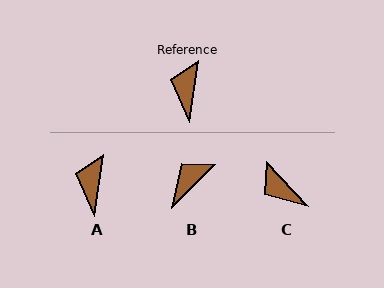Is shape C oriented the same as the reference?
No, it is off by about 51 degrees.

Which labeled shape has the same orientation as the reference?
A.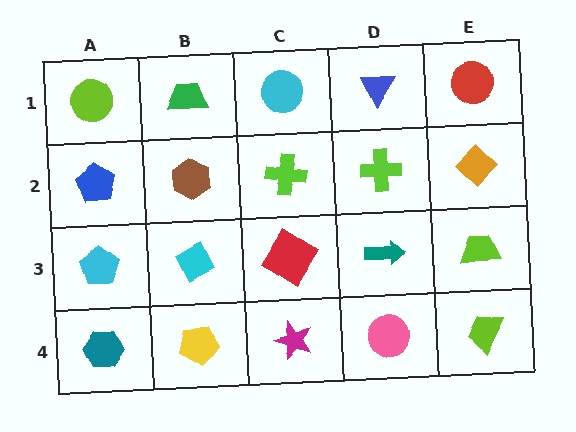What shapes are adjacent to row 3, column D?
A lime cross (row 2, column D), a pink circle (row 4, column D), a red diamond (row 3, column C), a lime trapezoid (row 3, column E).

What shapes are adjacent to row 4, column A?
A cyan pentagon (row 3, column A), a yellow pentagon (row 4, column B).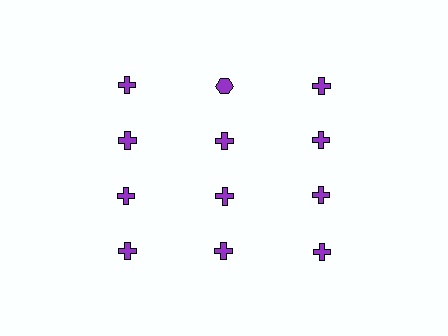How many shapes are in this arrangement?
There are 12 shapes arranged in a grid pattern.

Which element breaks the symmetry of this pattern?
The purple hexagon in the top row, second from left column breaks the symmetry. All other shapes are purple crosses.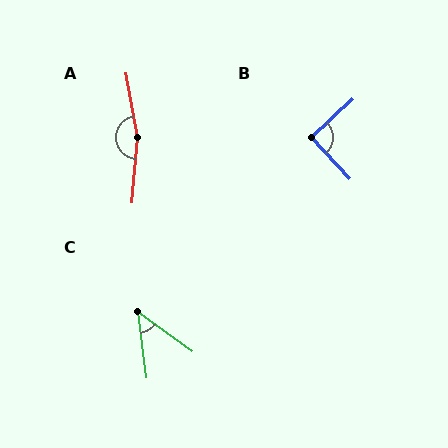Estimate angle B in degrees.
Approximately 91 degrees.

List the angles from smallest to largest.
C (46°), B (91°), A (165°).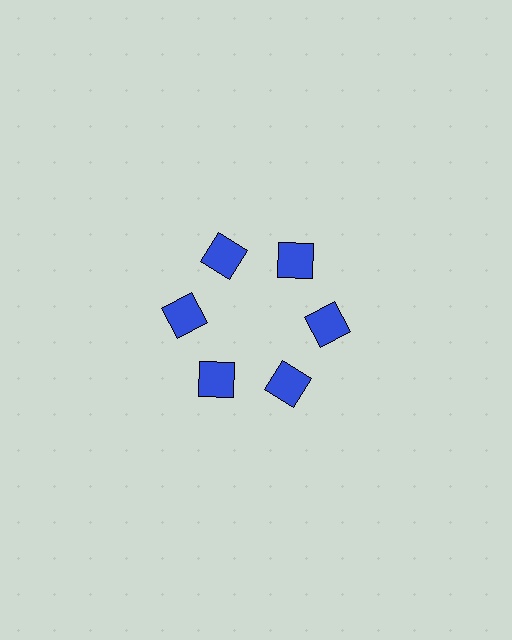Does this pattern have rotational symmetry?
Yes, this pattern has 6-fold rotational symmetry. It looks the same after rotating 60 degrees around the center.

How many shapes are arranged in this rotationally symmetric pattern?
There are 6 shapes, arranged in 6 groups of 1.